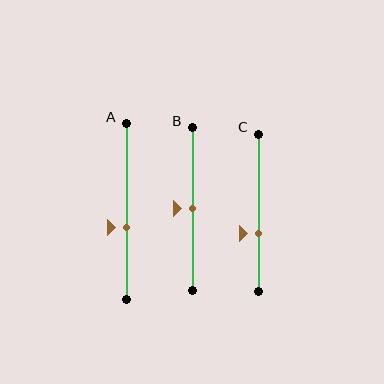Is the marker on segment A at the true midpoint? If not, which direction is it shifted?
No, the marker on segment A is shifted downward by about 9% of the segment length.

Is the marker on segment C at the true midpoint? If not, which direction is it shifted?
No, the marker on segment C is shifted downward by about 13% of the segment length.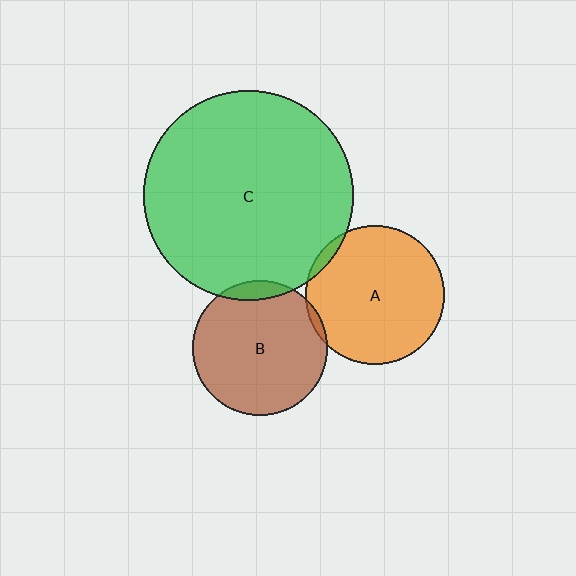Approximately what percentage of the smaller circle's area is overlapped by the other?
Approximately 5%.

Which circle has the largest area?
Circle C (green).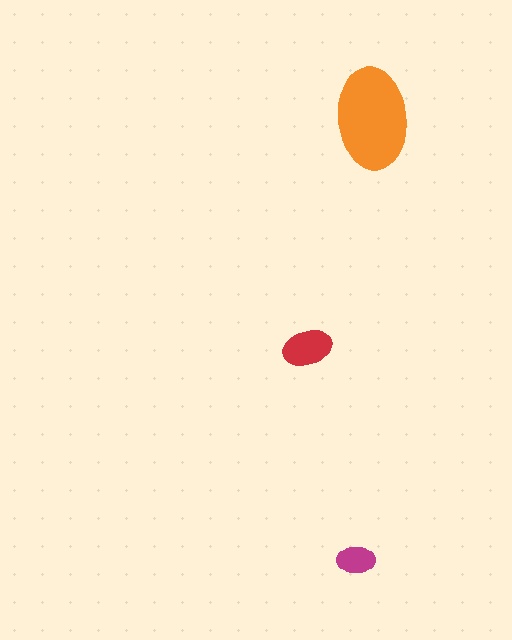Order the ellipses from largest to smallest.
the orange one, the red one, the magenta one.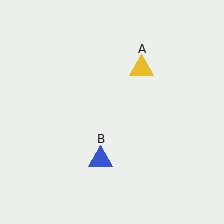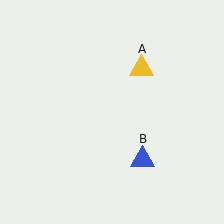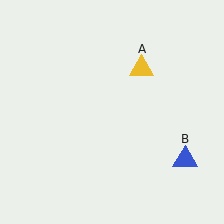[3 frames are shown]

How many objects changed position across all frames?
1 object changed position: blue triangle (object B).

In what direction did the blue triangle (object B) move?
The blue triangle (object B) moved right.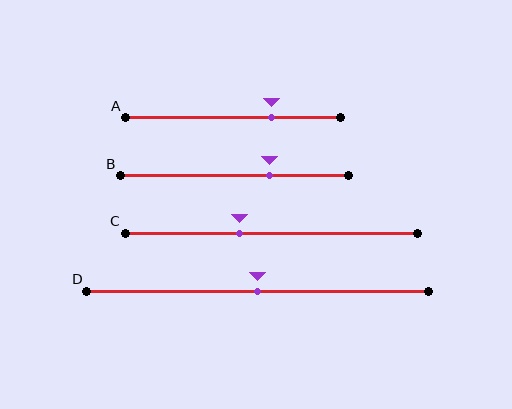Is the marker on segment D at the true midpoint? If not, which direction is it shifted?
Yes, the marker on segment D is at the true midpoint.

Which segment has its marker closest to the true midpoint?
Segment D has its marker closest to the true midpoint.